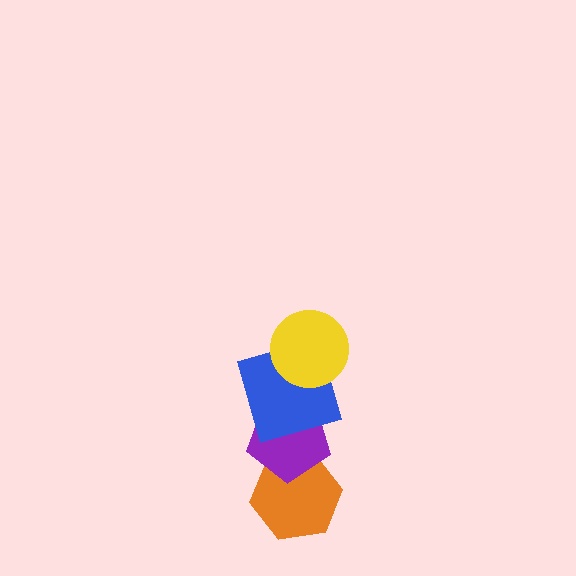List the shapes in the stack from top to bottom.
From top to bottom: the yellow circle, the blue square, the purple pentagon, the orange hexagon.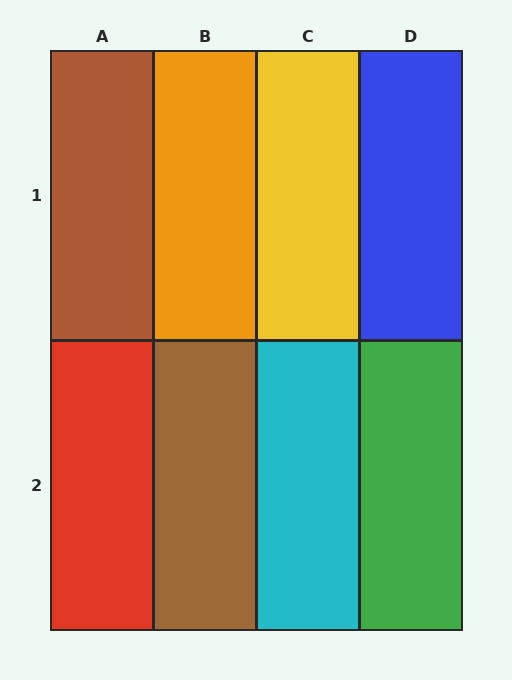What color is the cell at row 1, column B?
Orange.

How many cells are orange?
1 cell is orange.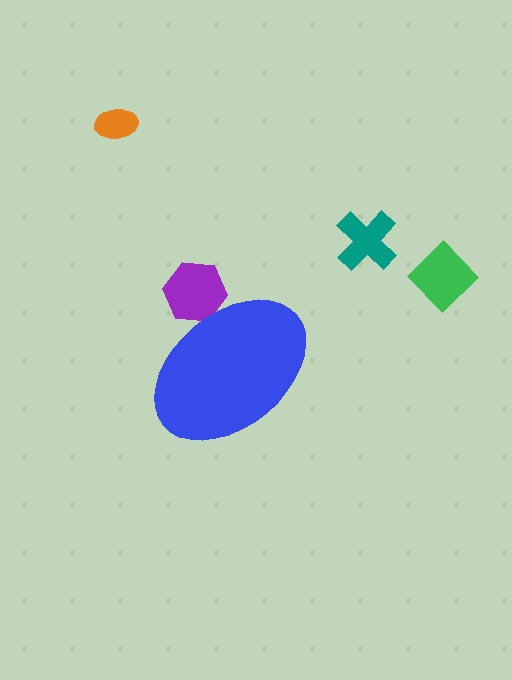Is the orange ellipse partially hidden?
No, the orange ellipse is fully visible.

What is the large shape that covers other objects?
A blue ellipse.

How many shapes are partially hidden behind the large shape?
1 shape is partially hidden.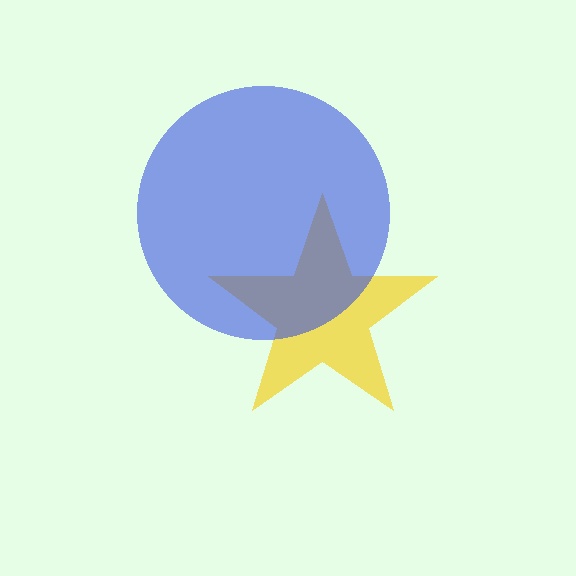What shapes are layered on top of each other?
The layered shapes are: a yellow star, a blue circle.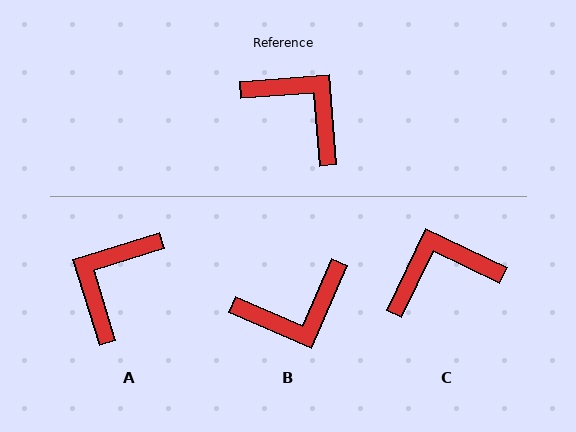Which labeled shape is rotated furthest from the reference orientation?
B, about 117 degrees away.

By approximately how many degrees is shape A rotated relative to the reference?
Approximately 103 degrees counter-clockwise.